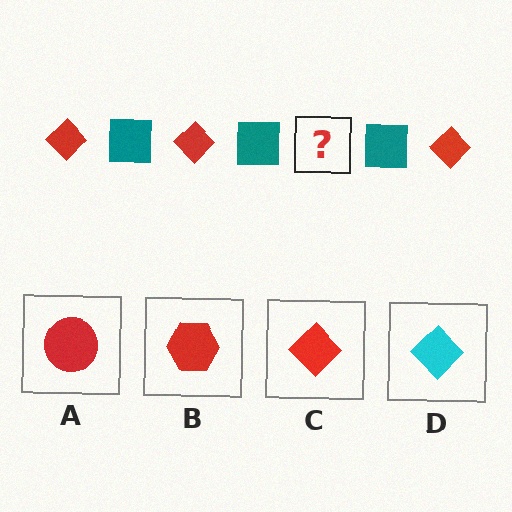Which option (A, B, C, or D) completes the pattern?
C.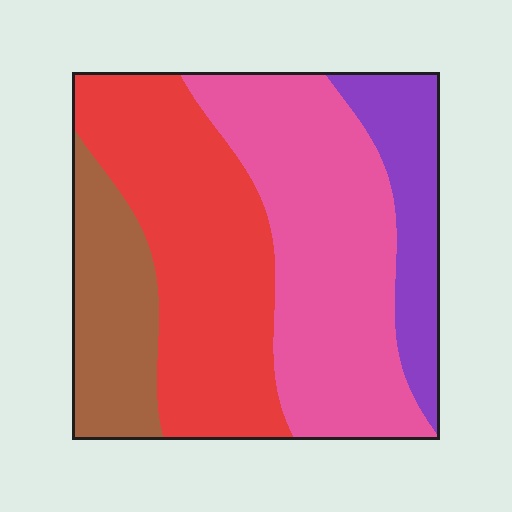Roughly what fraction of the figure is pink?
Pink takes up about three eighths (3/8) of the figure.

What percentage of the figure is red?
Red takes up about one third (1/3) of the figure.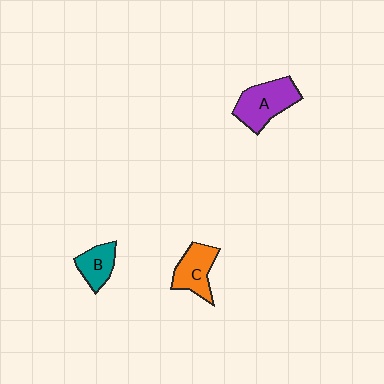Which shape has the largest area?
Shape A (purple).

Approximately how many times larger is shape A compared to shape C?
Approximately 1.3 times.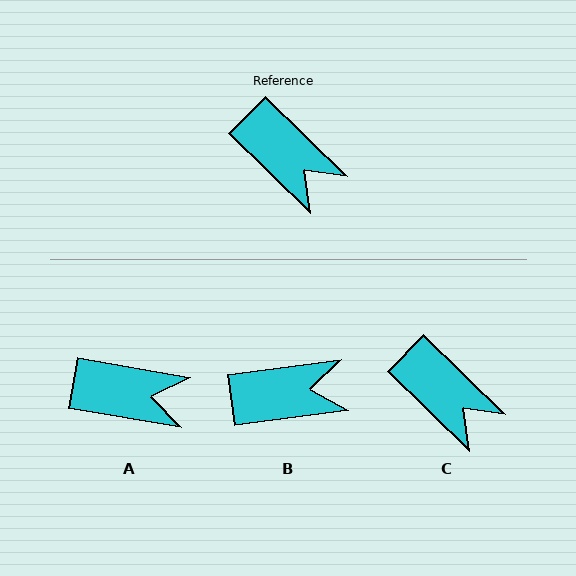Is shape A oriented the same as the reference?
No, it is off by about 35 degrees.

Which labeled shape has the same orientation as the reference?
C.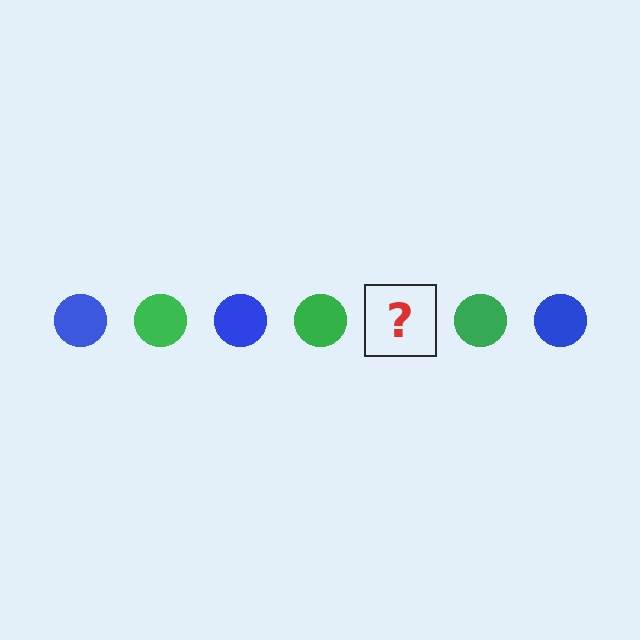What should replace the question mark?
The question mark should be replaced with a blue circle.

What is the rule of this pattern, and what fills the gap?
The rule is that the pattern cycles through blue, green circles. The gap should be filled with a blue circle.